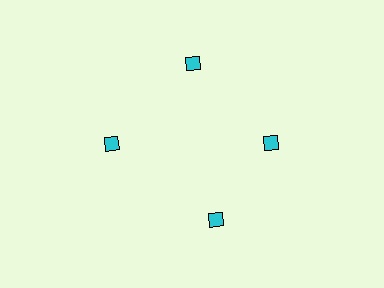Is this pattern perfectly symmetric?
No. The 4 cyan diamonds are arranged in a ring, but one element near the 6 o'clock position is rotated out of alignment along the ring, breaking the 4-fold rotational symmetry.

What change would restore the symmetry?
The symmetry would be restored by rotating it back into even spacing with its neighbors so that all 4 diamonds sit at equal angles and equal distance from the center.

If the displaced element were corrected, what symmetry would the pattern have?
It would have 4-fold rotational symmetry — the pattern would map onto itself every 90 degrees.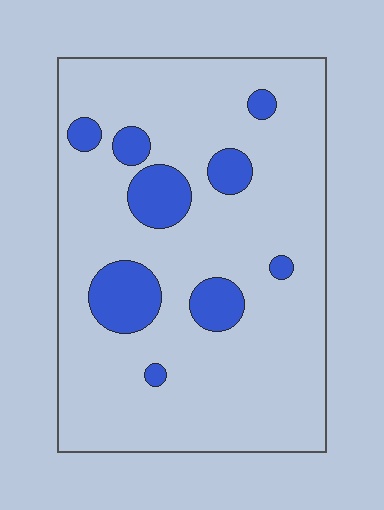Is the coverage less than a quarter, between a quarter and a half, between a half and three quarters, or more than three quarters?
Less than a quarter.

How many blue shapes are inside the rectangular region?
9.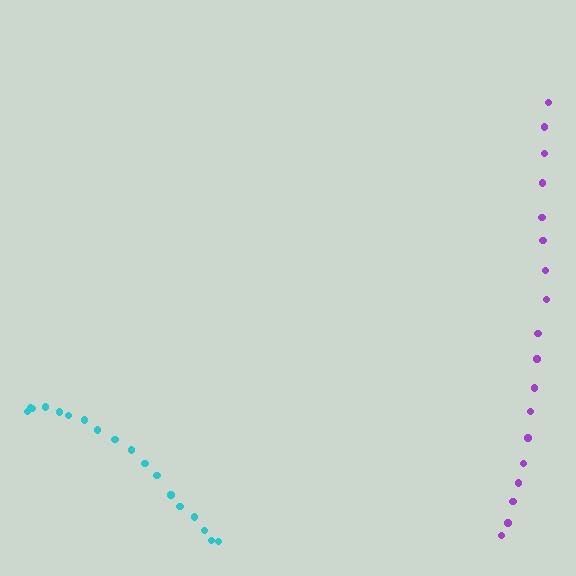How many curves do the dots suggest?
There are 2 distinct paths.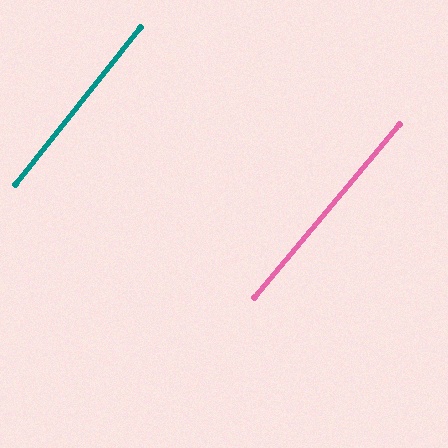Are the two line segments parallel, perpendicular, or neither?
Parallel — their directions differ by only 1.6°.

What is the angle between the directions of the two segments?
Approximately 2 degrees.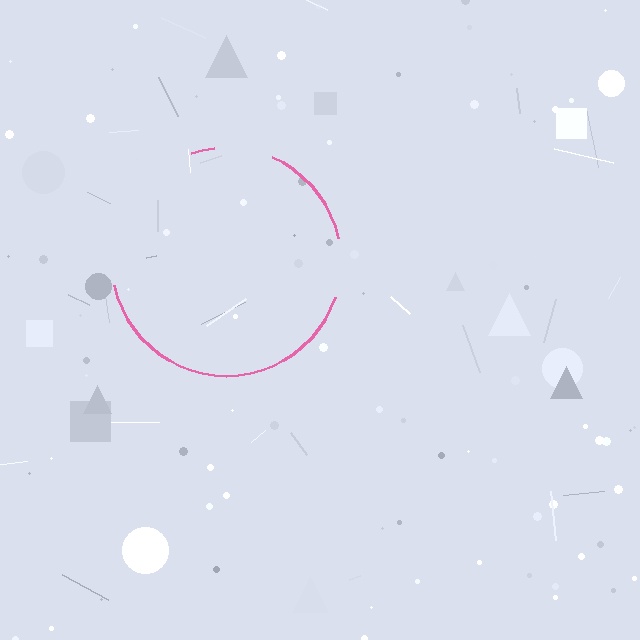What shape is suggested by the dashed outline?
The dashed outline suggests a circle.